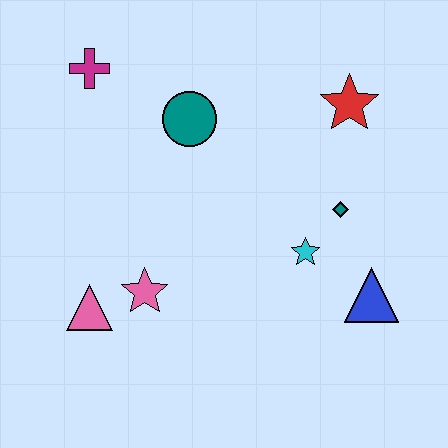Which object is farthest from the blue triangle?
The magenta cross is farthest from the blue triangle.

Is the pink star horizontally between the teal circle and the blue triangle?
No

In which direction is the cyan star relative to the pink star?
The cyan star is to the right of the pink star.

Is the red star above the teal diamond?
Yes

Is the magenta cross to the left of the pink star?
Yes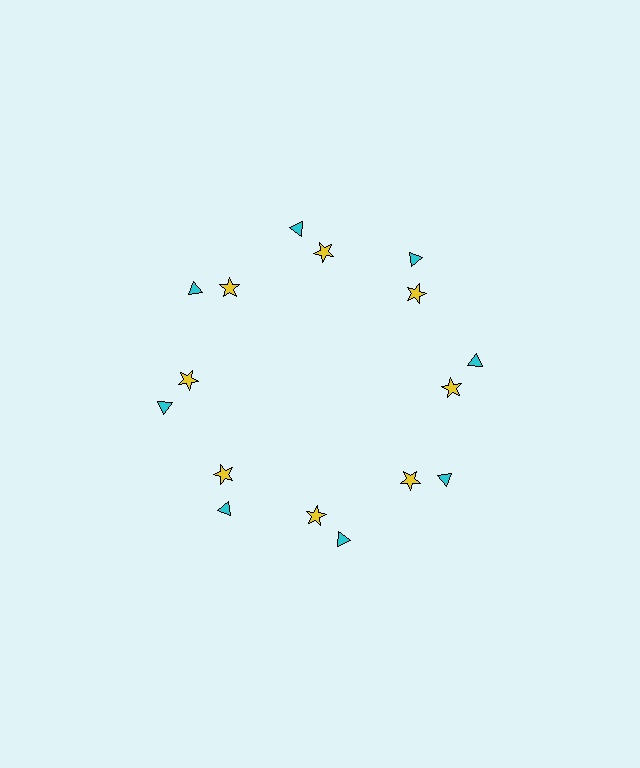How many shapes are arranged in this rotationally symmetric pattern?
There are 16 shapes, arranged in 8 groups of 2.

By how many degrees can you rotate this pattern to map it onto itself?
The pattern maps onto itself every 45 degrees of rotation.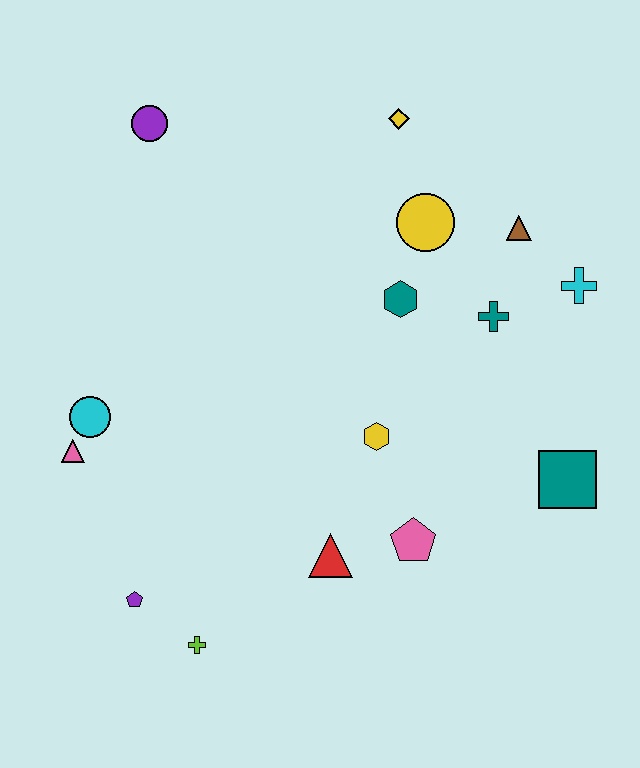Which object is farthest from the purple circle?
The teal square is farthest from the purple circle.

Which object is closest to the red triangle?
The pink pentagon is closest to the red triangle.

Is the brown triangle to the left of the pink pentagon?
No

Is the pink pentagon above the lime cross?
Yes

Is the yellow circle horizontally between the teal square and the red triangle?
Yes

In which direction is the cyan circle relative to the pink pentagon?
The cyan circle is to the left of the pink pentagon.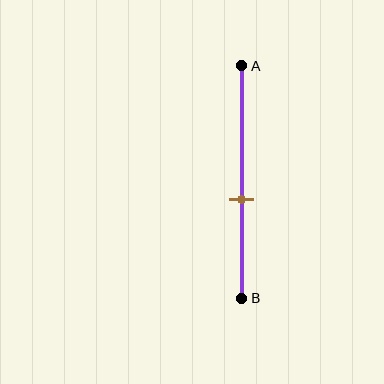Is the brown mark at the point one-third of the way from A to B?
No, the mark is at about 60% from A, not at the 33% one-third point.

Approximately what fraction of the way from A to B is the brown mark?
The brown mark is approximately 60% of the way from A to B.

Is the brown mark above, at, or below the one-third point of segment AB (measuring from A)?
The brown mark is below the one-third point of segment AB.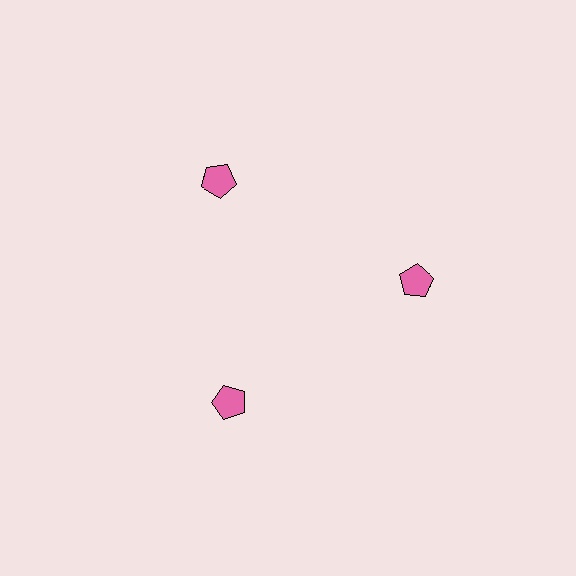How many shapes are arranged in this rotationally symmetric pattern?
There are 3 shapes, arranged in 3 groups of 1.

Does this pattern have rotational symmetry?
Yes, this pattern has 3-fold rotational symmetry. It looks the same after rotating 120 degrees around the center.